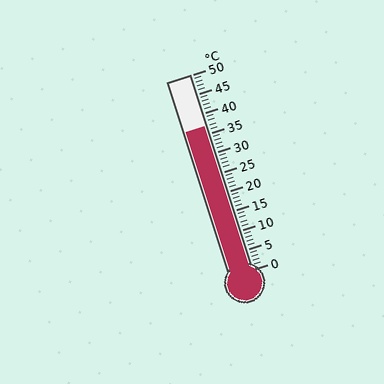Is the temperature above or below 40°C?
The temperature is below 40°C.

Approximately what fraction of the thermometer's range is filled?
The thermometer is filled to approximately 75% of its range.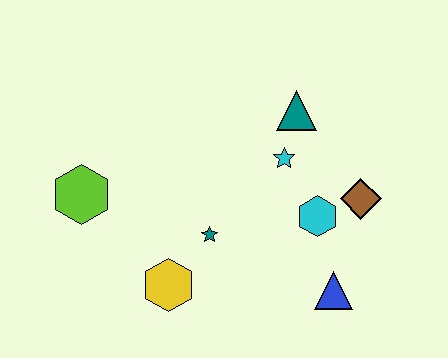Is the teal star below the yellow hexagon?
No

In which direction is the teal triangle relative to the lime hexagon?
The teal triangle is to the right of the lime hexagon.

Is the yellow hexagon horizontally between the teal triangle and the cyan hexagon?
No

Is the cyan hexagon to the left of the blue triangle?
Yes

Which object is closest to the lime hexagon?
The yellow hexagon is closest to the lime hexagon.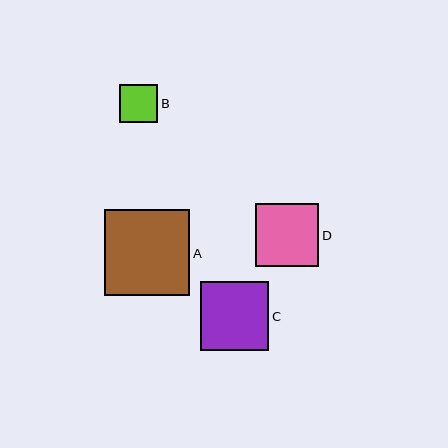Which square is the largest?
Square A is the largest with a size of approximately 85 pixels.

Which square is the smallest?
Square B is the smallest with a size of approximately 38 pixels.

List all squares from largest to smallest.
From largest to smallest: A, C, D, B.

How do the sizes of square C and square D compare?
Square C and square D are approximately the same size.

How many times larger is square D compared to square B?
Square D is approximately 1.7 times the size of square B.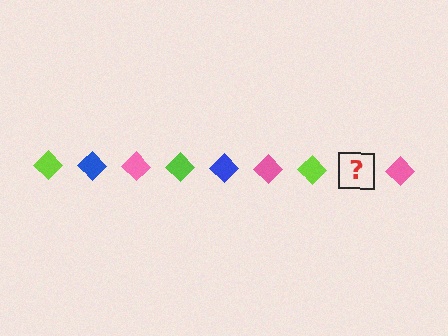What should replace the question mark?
The question mark should be replaced with a blue diamond.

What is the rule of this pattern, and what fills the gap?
The rule is that the pattern cycles through lime, blue, pink diamonds. The gap should be filled with a blue diamond.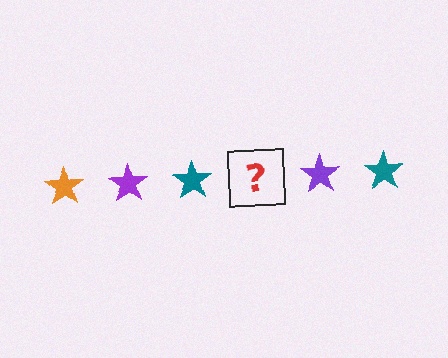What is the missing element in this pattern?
The missing element is an orange star.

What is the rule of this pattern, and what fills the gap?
The rule is that the pattern cycles through orange, purple, teal stars. The gap should be filled with an orange star.